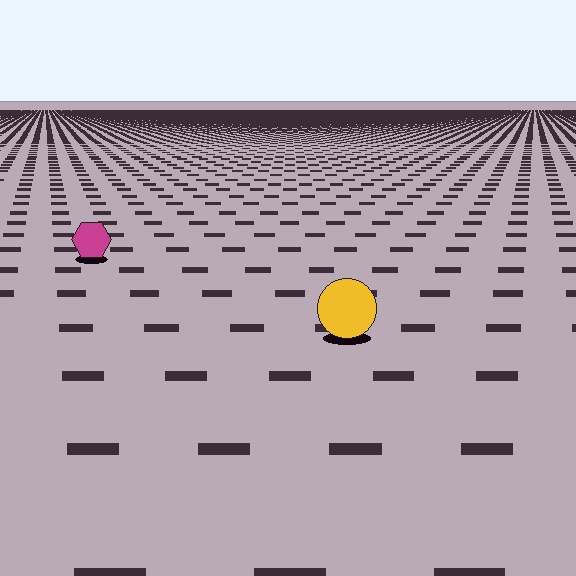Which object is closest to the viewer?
The yellow circle is closest. The texture marks near it are larger and more spread out.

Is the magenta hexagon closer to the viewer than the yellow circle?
No. The yellow circle is closer — you can tell from the texture gradient: the ground texture is coarser near it.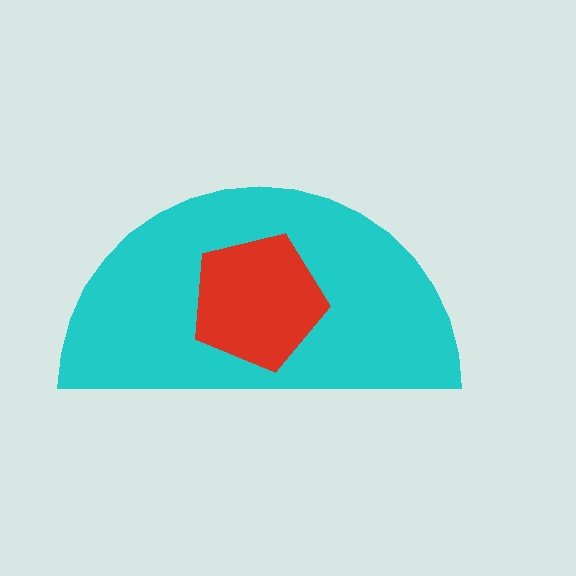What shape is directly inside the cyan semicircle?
The red pentagon.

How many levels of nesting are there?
2.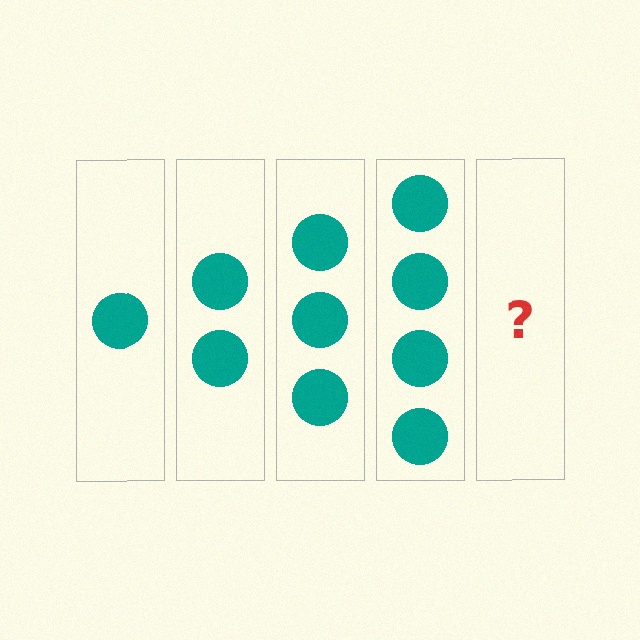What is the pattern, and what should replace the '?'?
The pattern is that each step adds one more circle. The '?' should be 5 circles.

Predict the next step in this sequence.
The next step is 5 circles.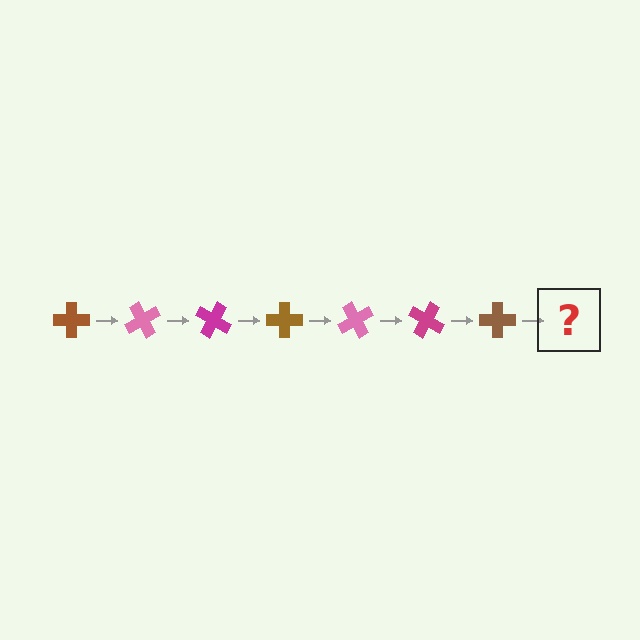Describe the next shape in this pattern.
It should be a pink cross, rotated 420 degrees from the start.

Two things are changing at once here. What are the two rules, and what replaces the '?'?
The two rules are that it rotates 60 degrees each step and the color cycles through brown, pink, and magenta. The '?' should be a pink cross, rotated 420 degrees from the start.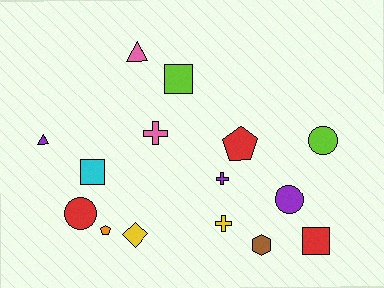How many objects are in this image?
There are 15 objects.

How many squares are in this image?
There are 3 squares.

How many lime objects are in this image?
There are 2 lime objects.